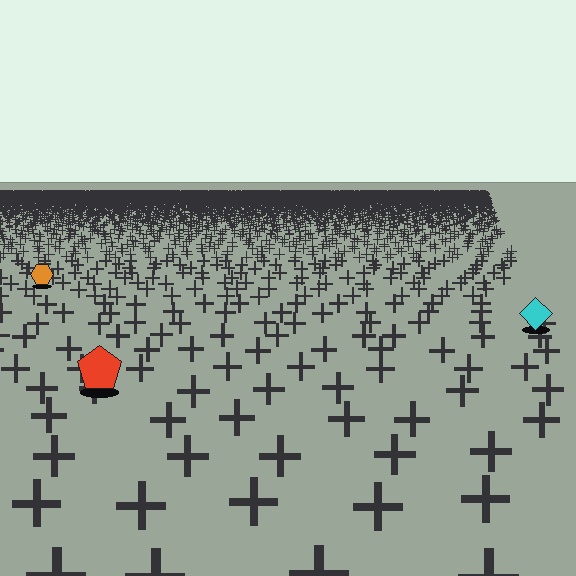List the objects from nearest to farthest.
From nearest to farthest: the red pentagon, the cyan diamond, the orange hexagon.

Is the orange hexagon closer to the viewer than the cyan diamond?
No. The cyan diamond is closer — you can tell from the texture gradient: the ground texture is coarser near it.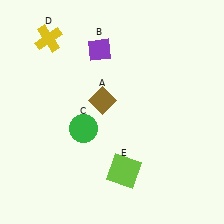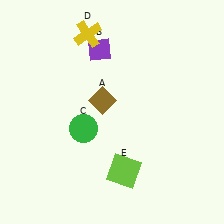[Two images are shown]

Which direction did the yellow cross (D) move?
The yellow cross (D) moved right.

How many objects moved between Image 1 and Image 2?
1 object moved between the two images.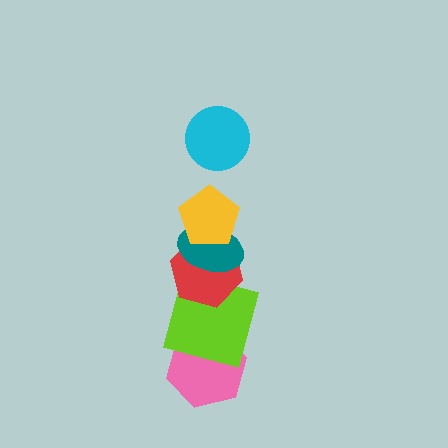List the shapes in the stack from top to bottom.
From top to bottom: the cyan circle, the yellow pentagon, the teal ellipse, the red hexagon, the lime square, the pink hexagon.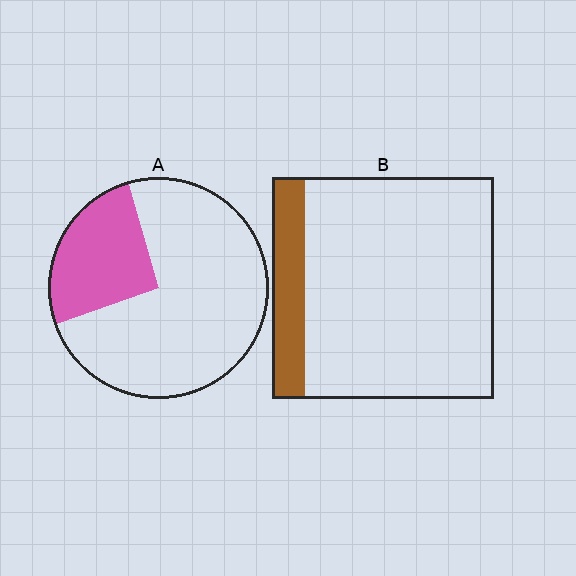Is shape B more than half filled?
No.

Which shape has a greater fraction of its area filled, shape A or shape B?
Shape A.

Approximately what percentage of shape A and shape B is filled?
A is approximately 25% and B is approximately 15%.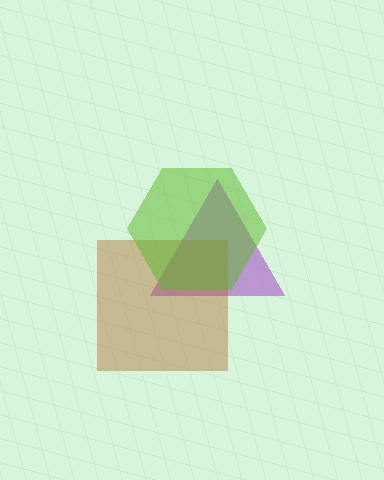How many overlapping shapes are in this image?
There are 3 overlapping shapes in the image.